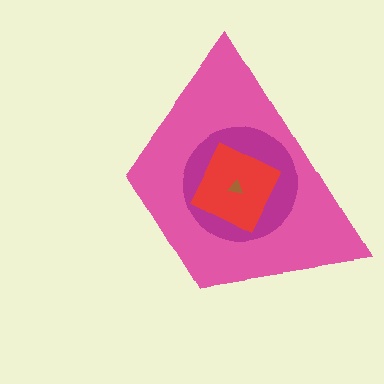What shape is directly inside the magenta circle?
The red square.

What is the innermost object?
The brown triangle.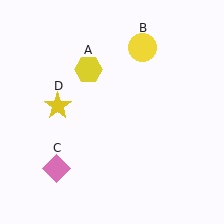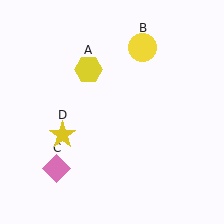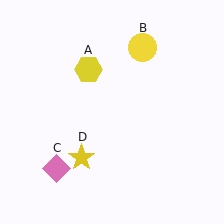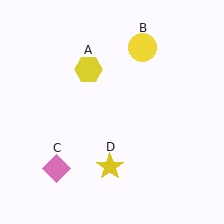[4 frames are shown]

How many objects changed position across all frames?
1 object changed position: yellow star (object D).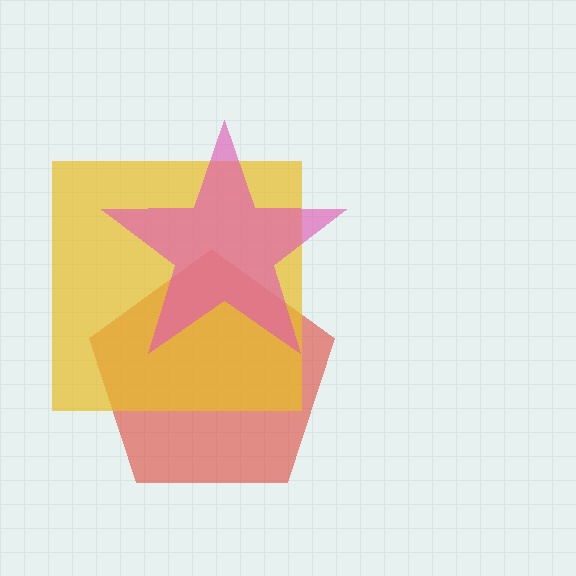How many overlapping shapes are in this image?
There are 3 overlapping shapes in the image.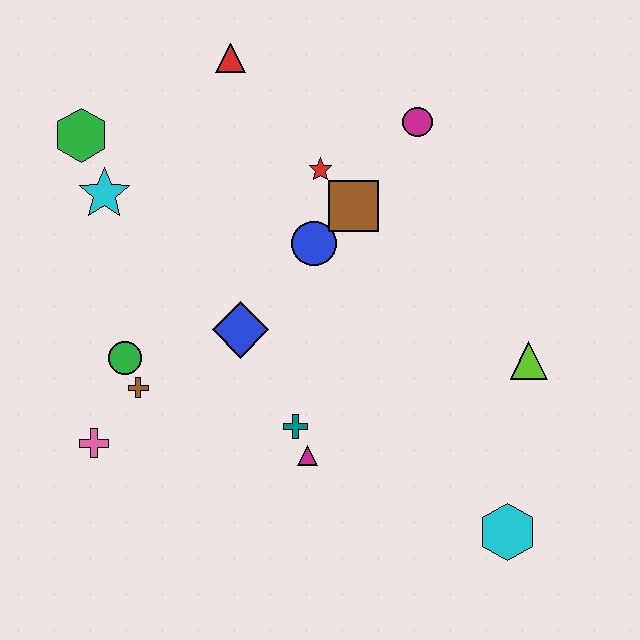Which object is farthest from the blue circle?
The cyan hexagon is farthest from the blue circle.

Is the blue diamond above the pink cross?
Yes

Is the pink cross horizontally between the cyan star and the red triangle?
No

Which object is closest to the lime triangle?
The cyan hexagon is closest to the lime triangle.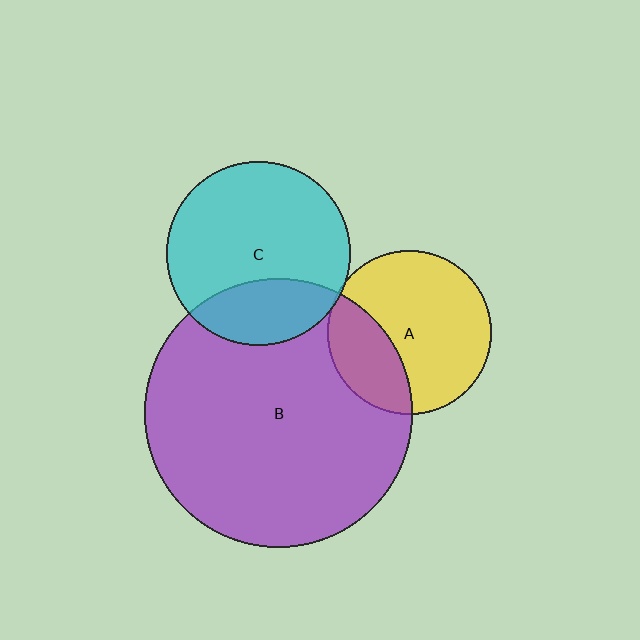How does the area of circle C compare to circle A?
Approximately 1.3 times.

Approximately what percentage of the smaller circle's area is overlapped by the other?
Approximately 5%.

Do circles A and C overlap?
Yes.